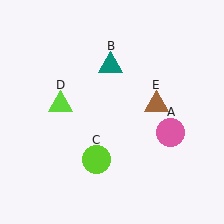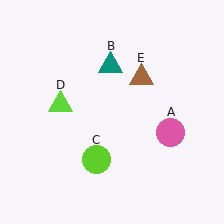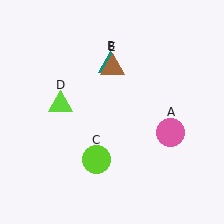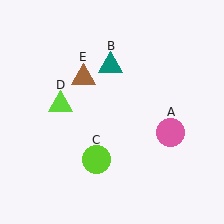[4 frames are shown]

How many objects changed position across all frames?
1 object changed position: brown triangle (object E).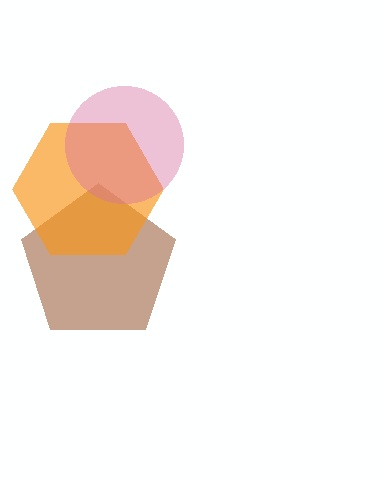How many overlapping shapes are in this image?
There are 3 overlapping shapes in the image.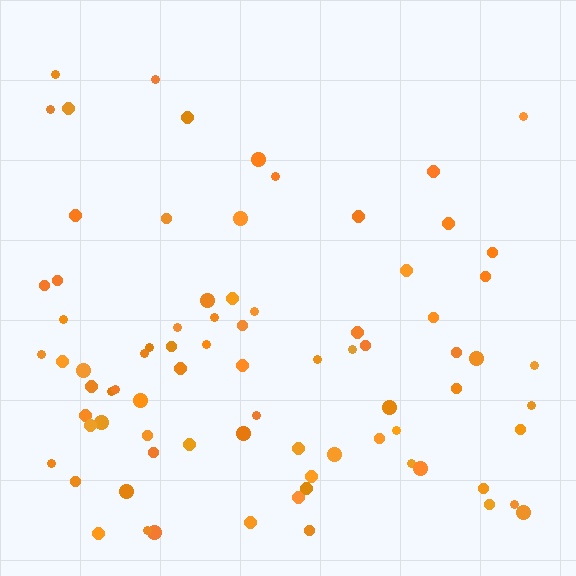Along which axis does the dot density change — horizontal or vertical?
Vertical.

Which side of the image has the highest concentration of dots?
The bottom.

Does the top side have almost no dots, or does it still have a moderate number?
Still a moderate number, just noticeably fewer than the bottom.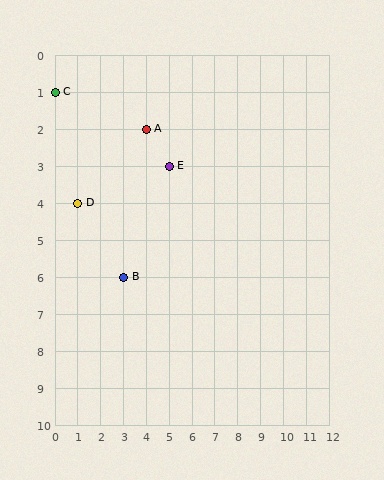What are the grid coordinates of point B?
Point B is at grid coordinates (3, 6).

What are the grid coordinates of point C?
Point C is at grid coordinates (0, 1).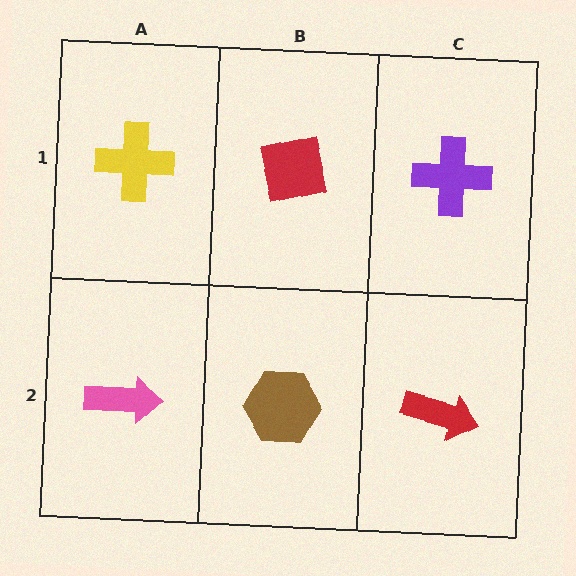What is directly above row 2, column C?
A purple cross.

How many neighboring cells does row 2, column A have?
2.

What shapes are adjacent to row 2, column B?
A red square (row 1, column B), a pink arrow (row 2, column A), a red arrow (row 2, column C).